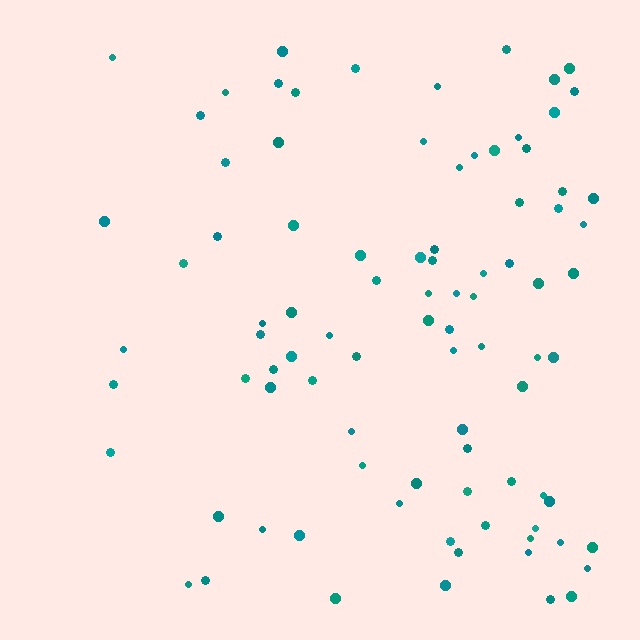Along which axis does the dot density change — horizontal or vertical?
Horizontal.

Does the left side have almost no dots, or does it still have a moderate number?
Still a moderate number, just noticeably fewer than the right.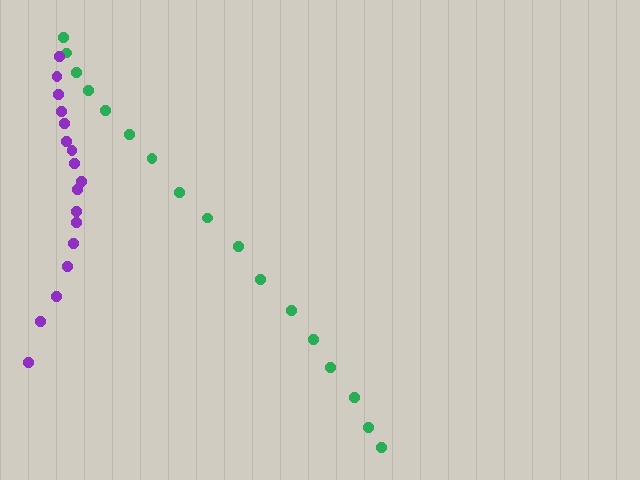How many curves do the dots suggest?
There are 2 distinct paths.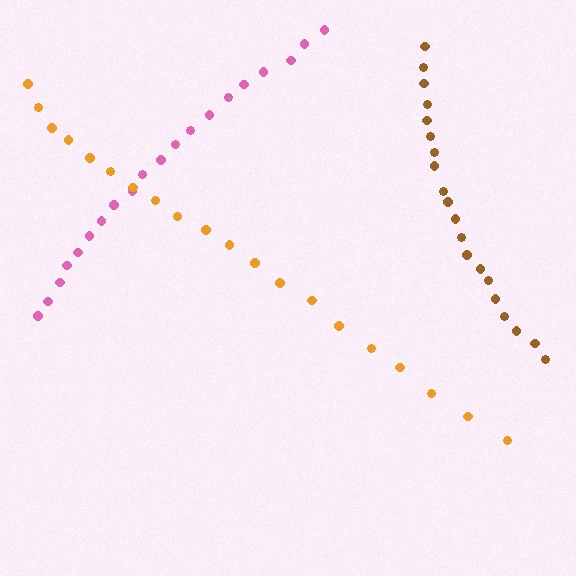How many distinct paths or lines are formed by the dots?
There are 3 distinct paths.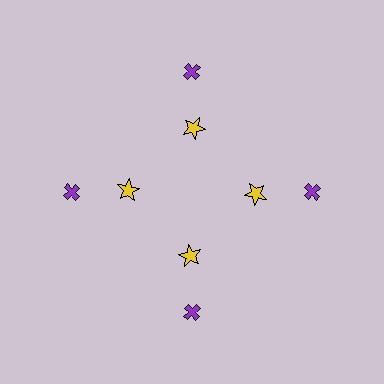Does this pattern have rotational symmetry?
Yes, this pattern has 4-fold rotational symmetry. It looks the same after rotating 90 degrees around the center.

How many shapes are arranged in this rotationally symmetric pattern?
There are 8 shapes, arranged in 4 groups of 2.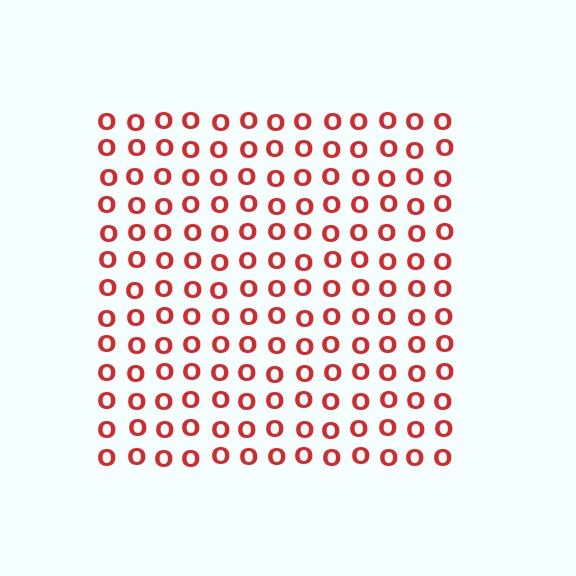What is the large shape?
The large shape is a square.